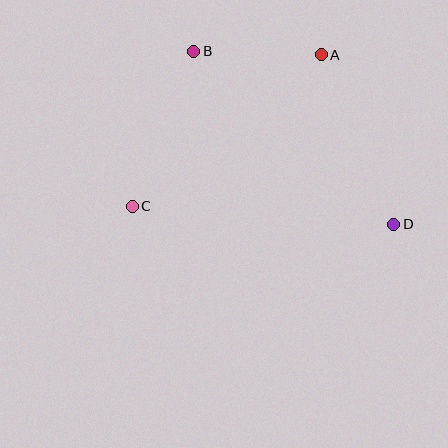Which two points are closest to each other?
Points A and B are closest to each other.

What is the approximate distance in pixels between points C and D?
The distance between C and D is approximately 262 pixels.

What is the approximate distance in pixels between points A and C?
The distance between A and C is approximately 242 pixels.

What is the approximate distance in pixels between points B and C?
The distance between B and C is approximately 167 pixels.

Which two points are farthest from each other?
Points B and D are farthest from each other.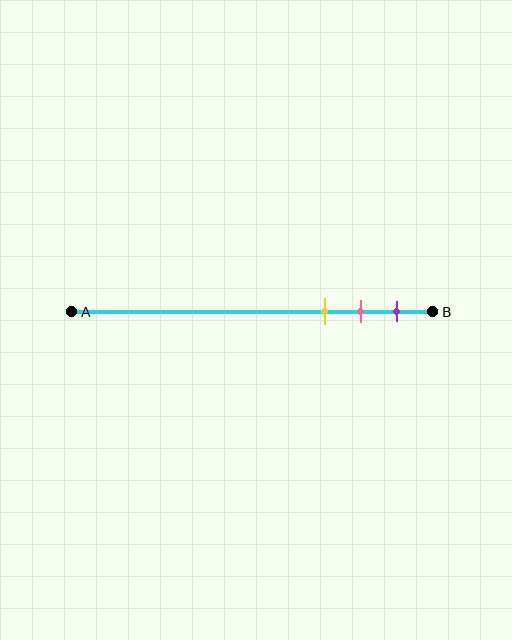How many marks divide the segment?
There are 3 marks dividing the segment.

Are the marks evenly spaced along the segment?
Yes, the marks are approximately evenly spaced.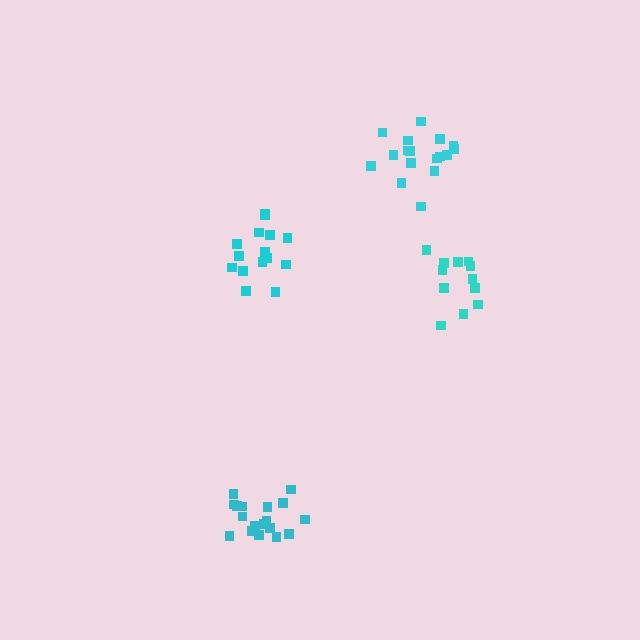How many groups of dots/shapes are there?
There are 4 groups.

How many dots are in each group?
Group 1: 18 dots, Group 2: 12 dots, Group 3: 15 dots, Group 4: 17 dots (62 total).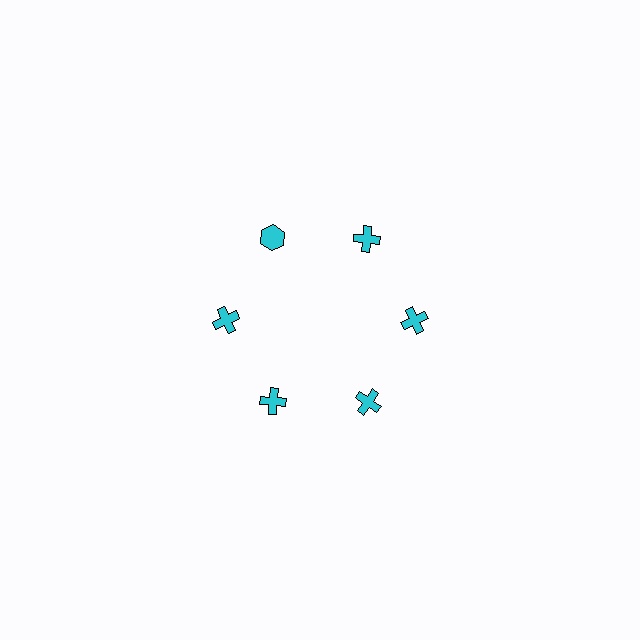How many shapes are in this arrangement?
There are 6 shapes arranged in a ring pattern.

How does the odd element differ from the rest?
It has a different shape: hexagon instead of cross.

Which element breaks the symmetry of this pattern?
The cyan hexagon at roughly the 11 o'clock position breaks the symmetry. All other shapes are cyan crosses.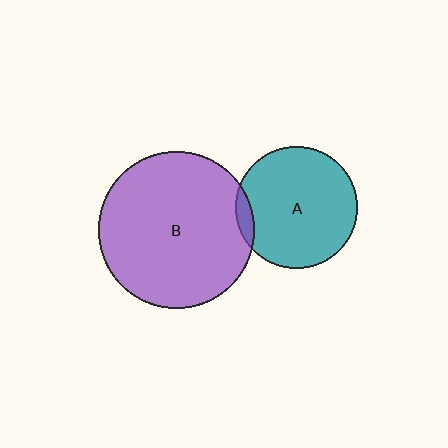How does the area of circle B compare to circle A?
Approximately 1.7 times.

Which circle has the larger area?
Circle B (purple).